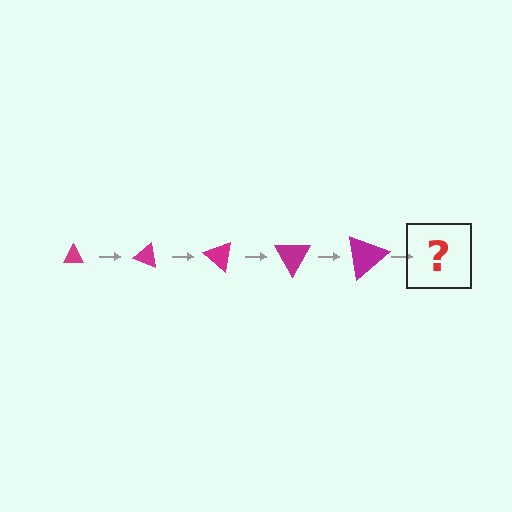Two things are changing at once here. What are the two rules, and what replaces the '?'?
The two rules are that the triangle grows larger each step and it rotates 20 degrees each step. The '?' should be a triangle, larger than the previous one and rotated 100 degrees from the start.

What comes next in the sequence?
The next element should be a triangle, larger than the previous one and rotated 100 degrees from the start.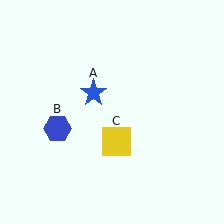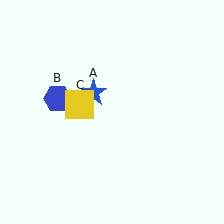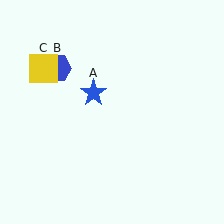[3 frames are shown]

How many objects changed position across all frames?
2 objects changed position: blue hexagon (object B), yellow square (object C).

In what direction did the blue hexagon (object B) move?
The blue hexagon (object B) moved up.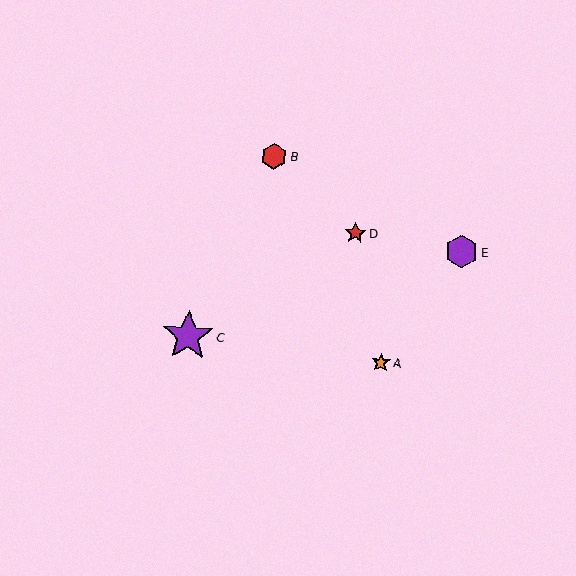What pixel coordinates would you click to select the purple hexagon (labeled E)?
Click at (462, 252) to select the purple hexagon E.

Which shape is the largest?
The purple star (labeled C) is the largest.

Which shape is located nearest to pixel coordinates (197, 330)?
The purple star (labeled C) at (188, 336) is nearest to that location.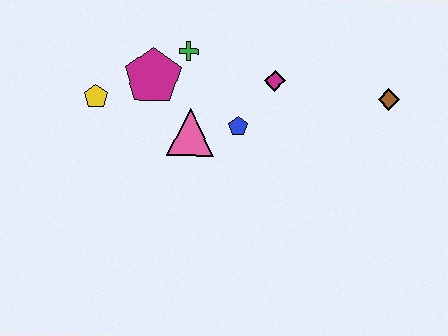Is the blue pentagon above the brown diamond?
No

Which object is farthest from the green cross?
The brown diamond is farthest from the green cross.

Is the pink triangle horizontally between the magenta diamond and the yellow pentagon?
Yes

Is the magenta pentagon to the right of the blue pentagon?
No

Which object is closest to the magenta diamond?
The blue pentagon is closest to the magenta diamond.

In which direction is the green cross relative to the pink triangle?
The green cross is above the pink triangle.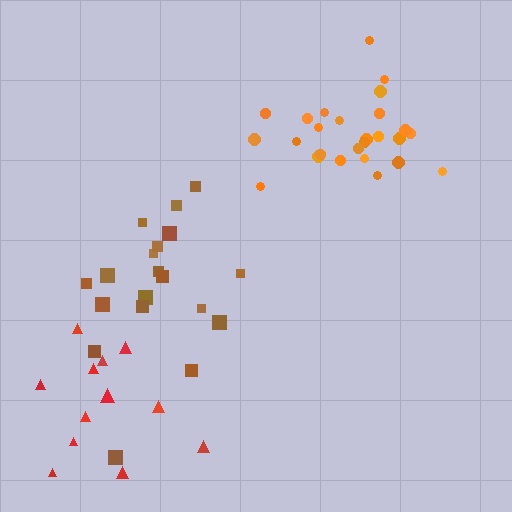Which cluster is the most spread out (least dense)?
Red.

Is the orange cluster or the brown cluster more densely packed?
Orange.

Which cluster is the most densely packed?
Orange.